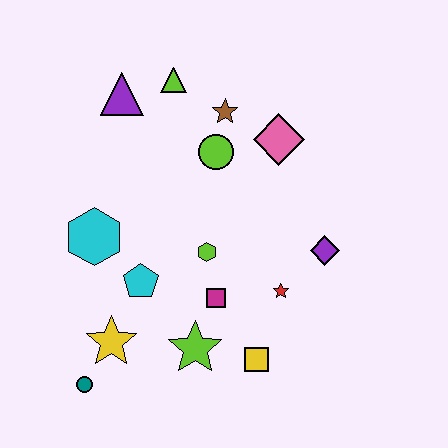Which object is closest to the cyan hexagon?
The cyan pentagon is closest to the cyan hexagon.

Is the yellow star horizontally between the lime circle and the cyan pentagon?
No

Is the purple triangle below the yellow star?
No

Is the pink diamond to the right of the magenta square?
Yes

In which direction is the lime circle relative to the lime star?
The lime circle is above the lime star.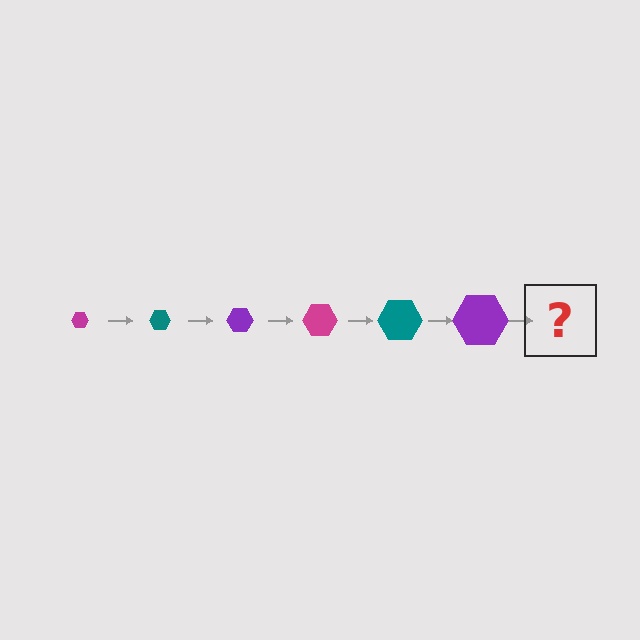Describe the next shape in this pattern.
It should be a magenta hexagon, larger than the previous one.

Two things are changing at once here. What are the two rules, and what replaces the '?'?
The two rules are that the hexagon grows larger each step and the color cycles through magenta, teal, and purple. The '?' should be a magenta hexagon, larger than the previous one.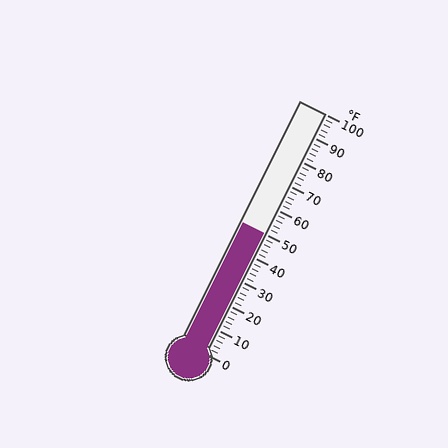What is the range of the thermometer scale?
The thermometer scale ranges from 0°F to 100°F.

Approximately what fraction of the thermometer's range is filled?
The thermometer is filled to approximately 50% of its range.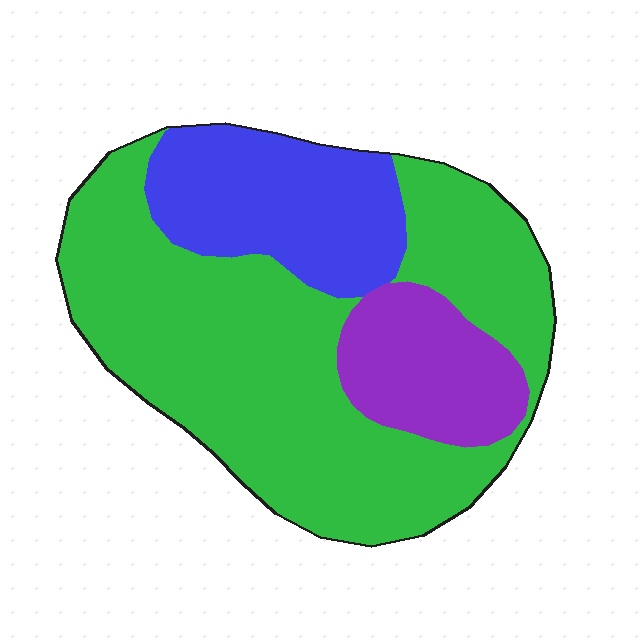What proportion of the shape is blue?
Blue takes up about one fifth (1/5) of the shape.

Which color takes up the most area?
Green, at roughly 65%.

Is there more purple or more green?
Green.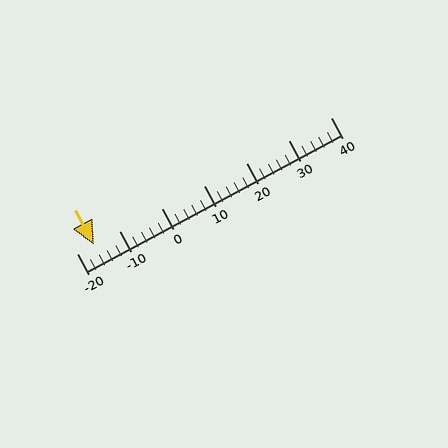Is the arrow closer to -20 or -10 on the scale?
The arrow is closer to -20.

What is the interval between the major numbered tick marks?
The major tick marks are spaced 10 units apart.